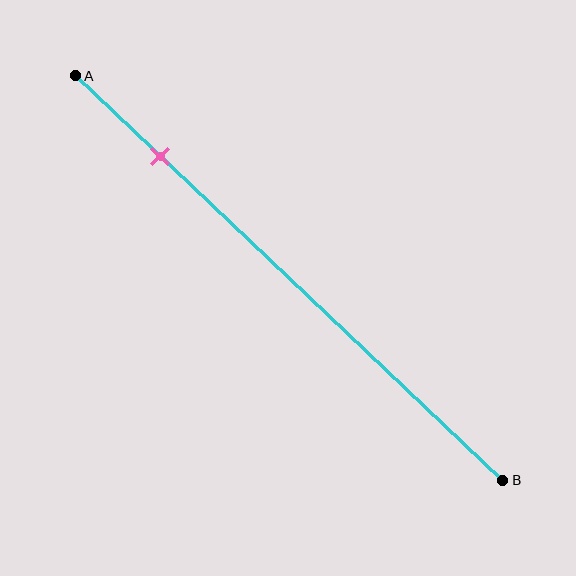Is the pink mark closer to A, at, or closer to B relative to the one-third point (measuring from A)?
The pink mark is closer to point A than the one-third point of segment AB.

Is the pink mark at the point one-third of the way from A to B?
No, the mark is at about 20% from A, not at the 33% one-third point.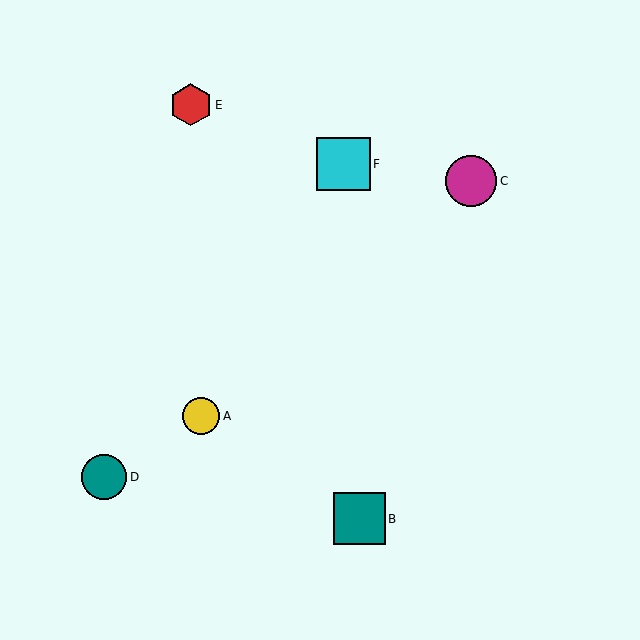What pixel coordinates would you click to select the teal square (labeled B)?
Click at (360, 519) to select the teal square B.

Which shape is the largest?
The cyan square (labeled F) is the largest.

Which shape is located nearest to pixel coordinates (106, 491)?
The teal circle (labeled D) at (104, 477) is nearest to that location.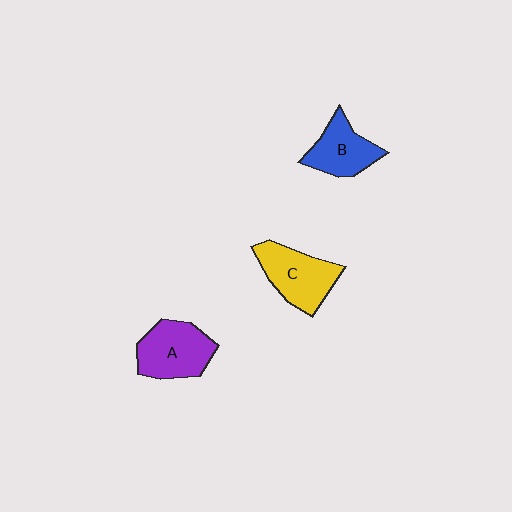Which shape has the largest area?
Shape A (purple).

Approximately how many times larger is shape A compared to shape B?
Approximately 1.2 times.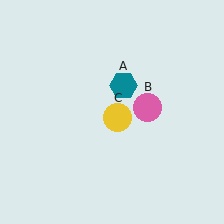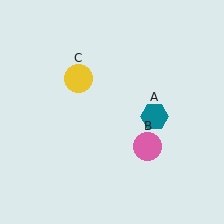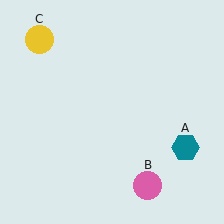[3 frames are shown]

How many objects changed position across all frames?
3 objects changed position: teal hexagon (object A), pink circle (object B), yellow circle (object C).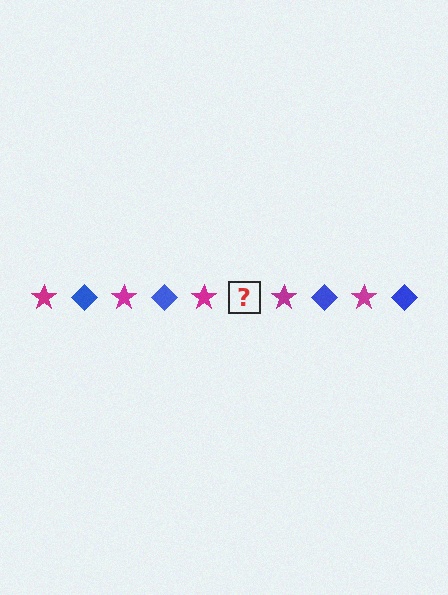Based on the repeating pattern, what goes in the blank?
The blank should be a blue diamond.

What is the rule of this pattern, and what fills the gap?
The rule is that the pattern alternates between magenta star and blue diamond. The gap should be filled with a blue diamond.